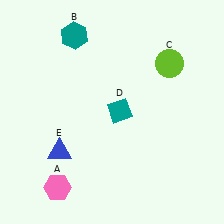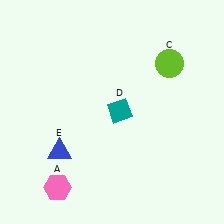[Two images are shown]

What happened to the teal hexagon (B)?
The teal hexagon (B) was removed in Image 2. It was in the top-left area of Image 1.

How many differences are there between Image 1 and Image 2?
There is 1 difference between the two images.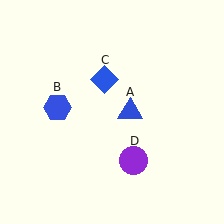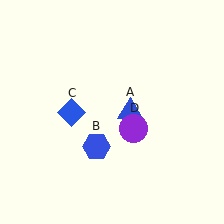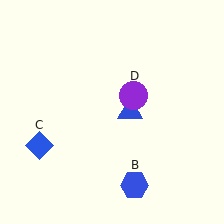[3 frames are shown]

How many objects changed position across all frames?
3 objects changed position: blue hexagon (object B), blue diamond (object C), purple circle (object D).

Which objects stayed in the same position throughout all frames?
Blue triangle (object A) remained stationary.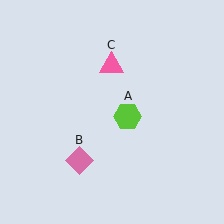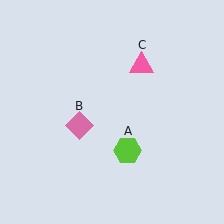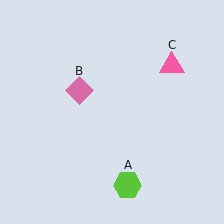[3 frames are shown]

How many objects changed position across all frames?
3 objects changed position: lime hexagon (object A), pink diamond (object B), pink triangle (object C).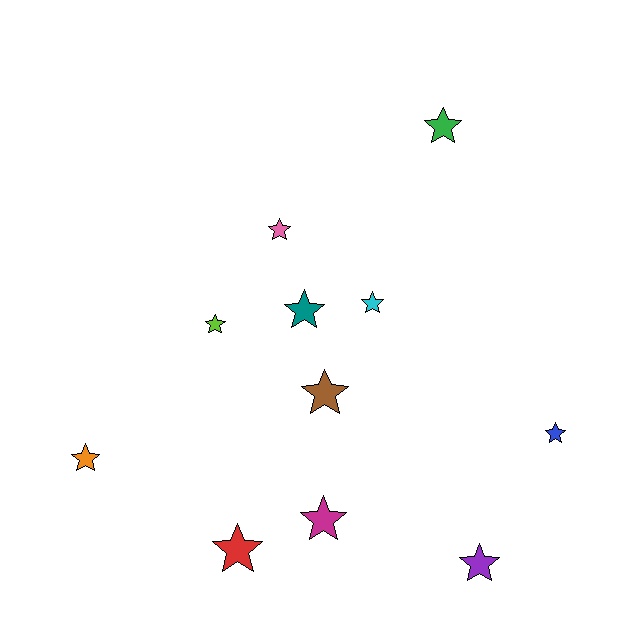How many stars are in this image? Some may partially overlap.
There are 11 stars.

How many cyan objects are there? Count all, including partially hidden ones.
There is 1 cyan object.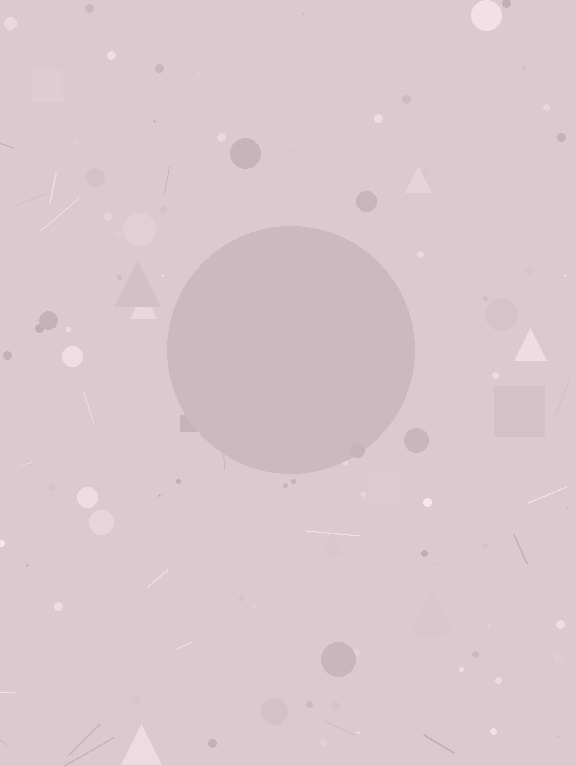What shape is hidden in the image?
A circle is hidden in the image.